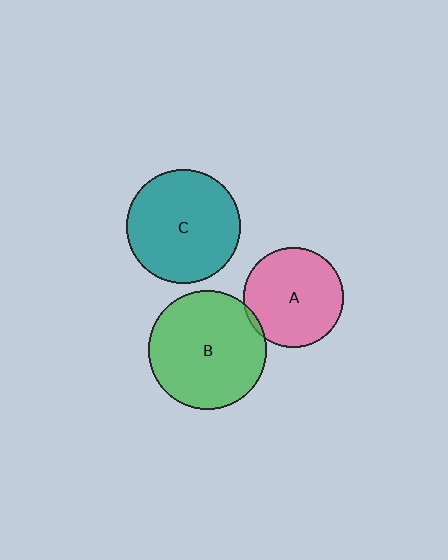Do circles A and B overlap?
Yes.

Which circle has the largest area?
Circle B (green).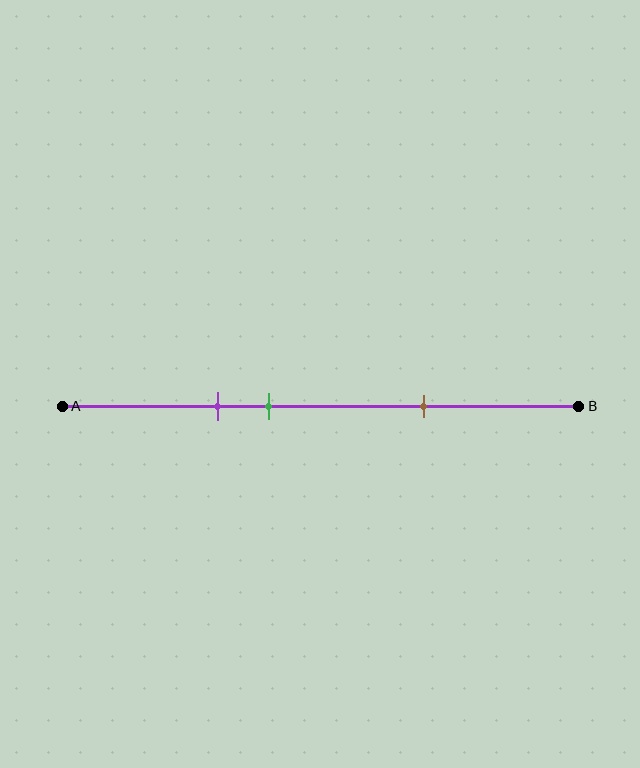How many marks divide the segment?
There are 3 marks dividing the segment.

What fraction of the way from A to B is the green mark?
The green mark is approximately 40% (0.4) of the way from A to B.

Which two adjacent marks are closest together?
The purple and green marks are the closest adjacent pair.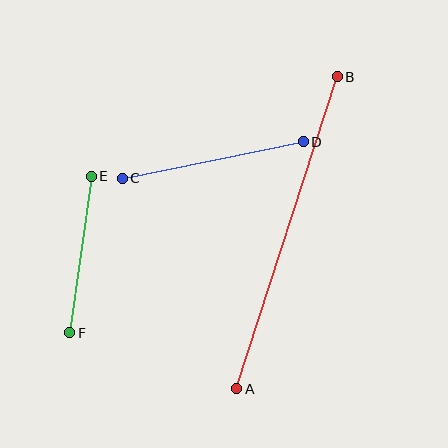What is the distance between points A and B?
The distance is approximately 328 pixels.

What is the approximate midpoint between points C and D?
The midpoint is at approximately (213, 160) pixels.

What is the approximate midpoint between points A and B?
The midpoint is at approximately (287, 233) pixels.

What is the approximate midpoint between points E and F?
The midpoint is at approximately (81, 254) pixels.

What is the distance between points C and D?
The distance is approximately 185 pixels.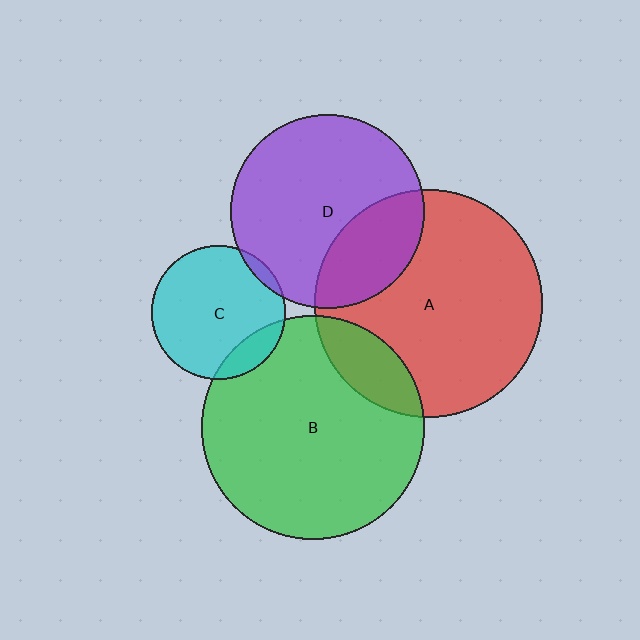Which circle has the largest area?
Circle A (red).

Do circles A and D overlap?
Yes.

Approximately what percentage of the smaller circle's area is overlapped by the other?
Approximately 30%.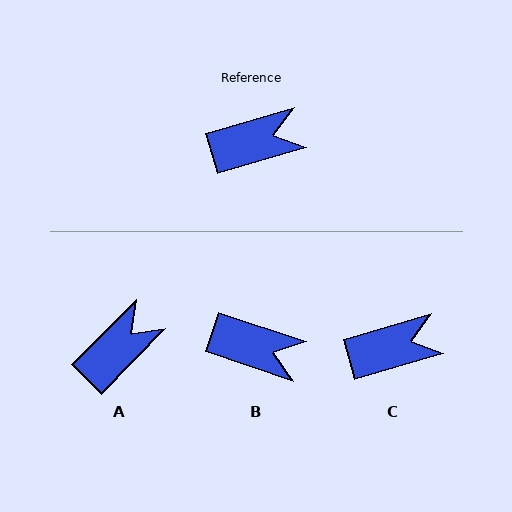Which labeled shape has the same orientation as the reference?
C.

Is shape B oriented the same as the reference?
No, it is off by about 35 degrees.